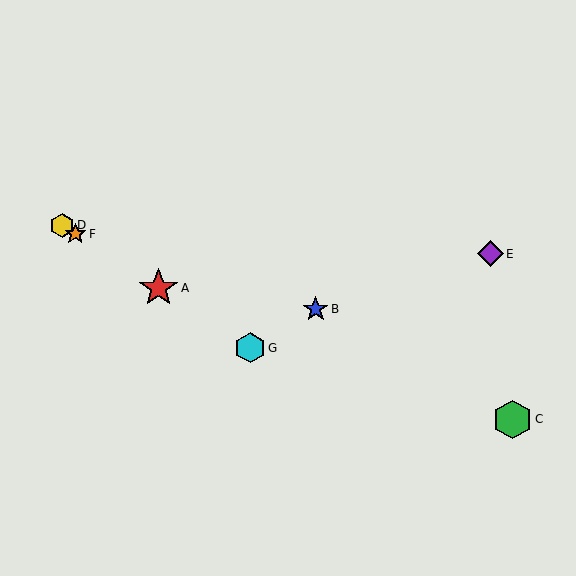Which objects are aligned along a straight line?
Objects A, D, F, G are aligned along a straight line.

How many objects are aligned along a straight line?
4 objects (A, D, F, G) are aligned along a straight line.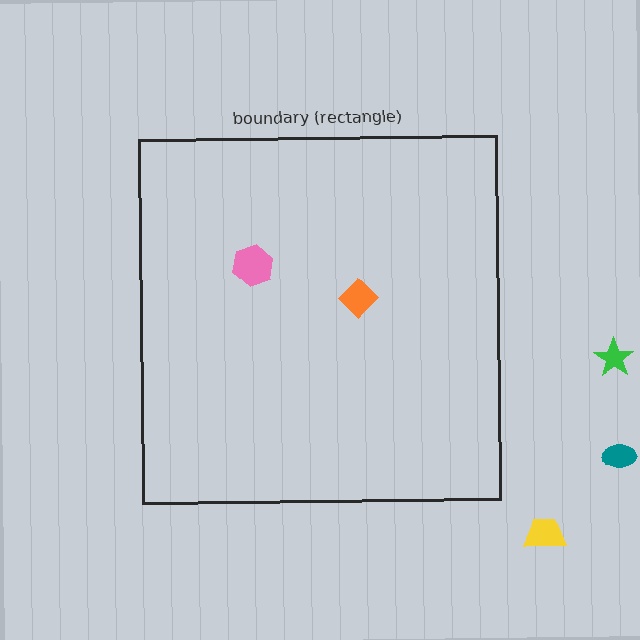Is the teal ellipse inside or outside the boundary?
Outside.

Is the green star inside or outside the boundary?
Outside.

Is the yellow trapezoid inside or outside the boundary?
Outside.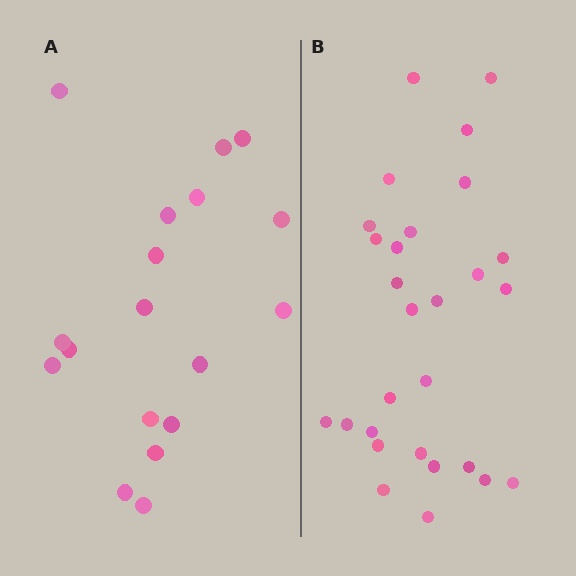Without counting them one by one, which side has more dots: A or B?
Region B (the right region) has more dots.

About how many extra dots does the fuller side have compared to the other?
Region B has roughly 10 or so more dots than region A.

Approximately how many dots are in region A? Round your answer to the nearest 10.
About 20 dots. (The exact count is 18, which rounds to 20.)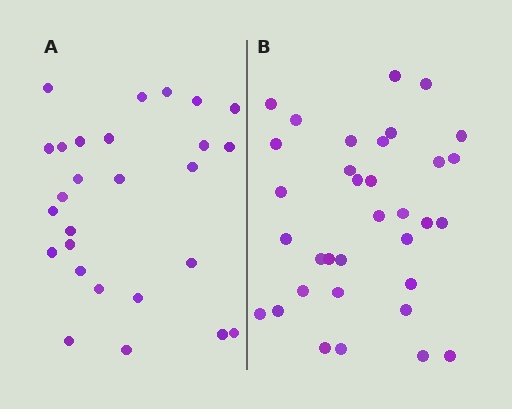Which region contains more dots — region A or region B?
Region B (the right region) has more dots.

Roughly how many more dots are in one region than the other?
Region B has roughly 8 or so more dots than region A.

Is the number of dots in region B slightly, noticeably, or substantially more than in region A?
Region B has noticeably more, but not dramatically so. The ratio is roughly 1.3 to 1.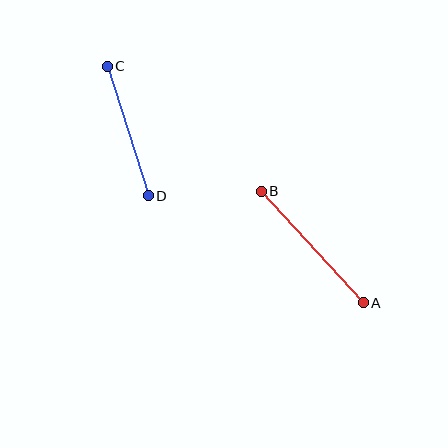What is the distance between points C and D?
The distance is approximately 136 pixels.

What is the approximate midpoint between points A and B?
The midpoint is at approximately (312, 247) pixels.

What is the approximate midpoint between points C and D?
The midpoint is at approximately (128, 131) pixels.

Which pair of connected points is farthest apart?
Points A and B are farthest apart.